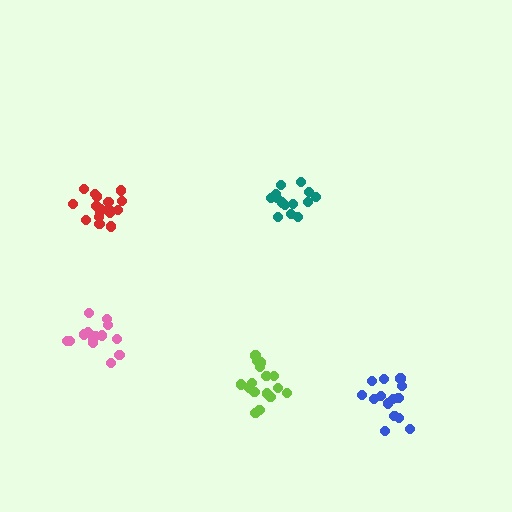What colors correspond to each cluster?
The clusters are colored: pink, blue, red, teal, lime.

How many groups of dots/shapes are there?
There are 5 groups.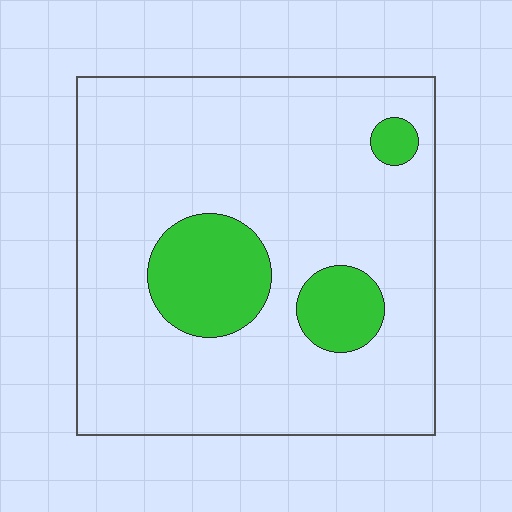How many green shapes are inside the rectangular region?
3.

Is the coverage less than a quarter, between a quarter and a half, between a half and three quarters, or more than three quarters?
Less than a quarter.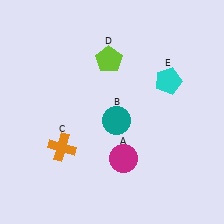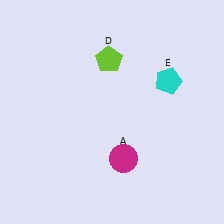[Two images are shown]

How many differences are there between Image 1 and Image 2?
There are 2 differences between the two images.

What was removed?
The teal circle (B), the orange cross (C) were removed in Image 2.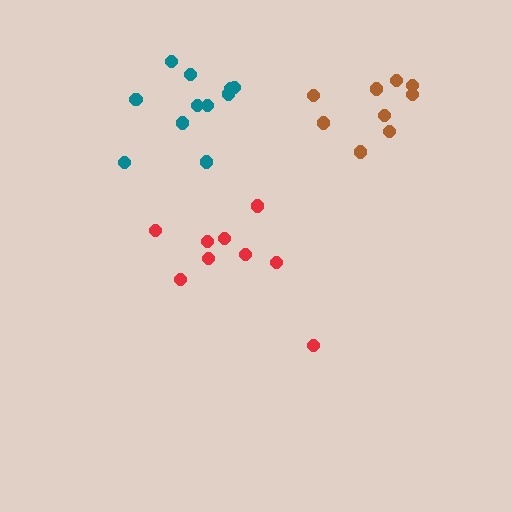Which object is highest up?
The teal cluster is topmost.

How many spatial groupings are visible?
There are 3 spatial groupings.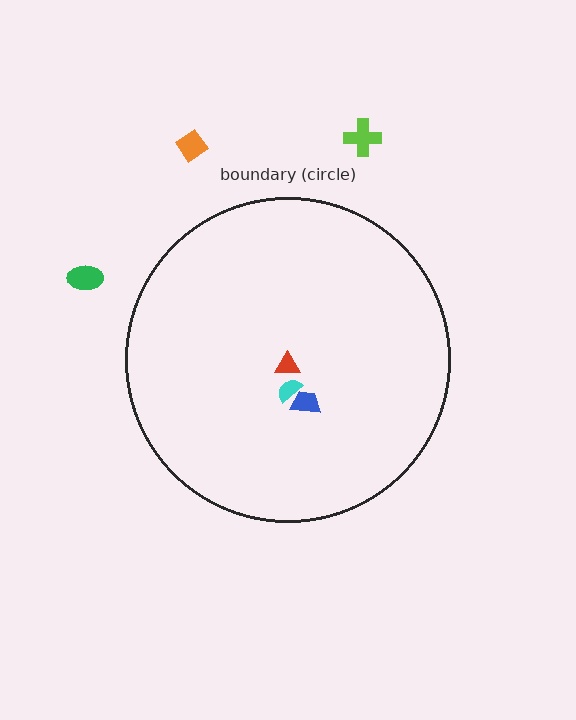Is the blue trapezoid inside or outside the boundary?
Inside.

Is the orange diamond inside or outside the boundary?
Outside.